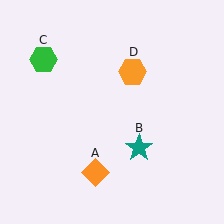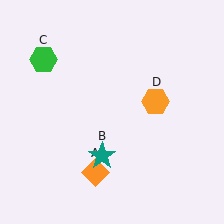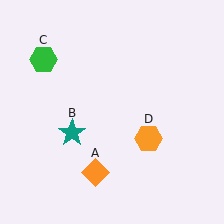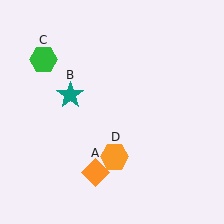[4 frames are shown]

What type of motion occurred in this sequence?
The teal star (object B), orange hexagon (object D) rotated clockwise around the center of the scene.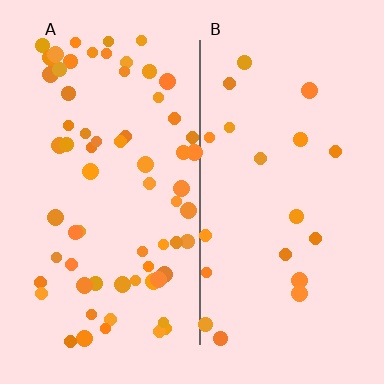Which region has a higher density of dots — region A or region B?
A (the left).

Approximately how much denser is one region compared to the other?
Approximately 3.3× — region A over region B.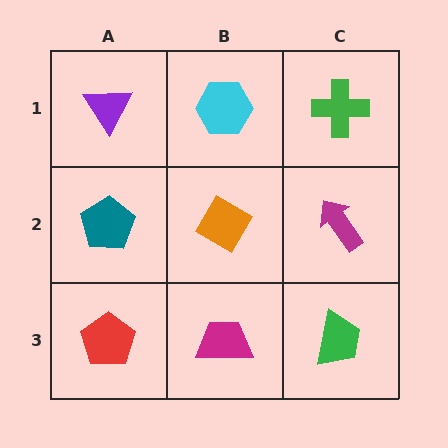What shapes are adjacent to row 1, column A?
A teal pentagon (row 2, column A), a cyan hexagon (row 1, column B).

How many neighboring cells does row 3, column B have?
3.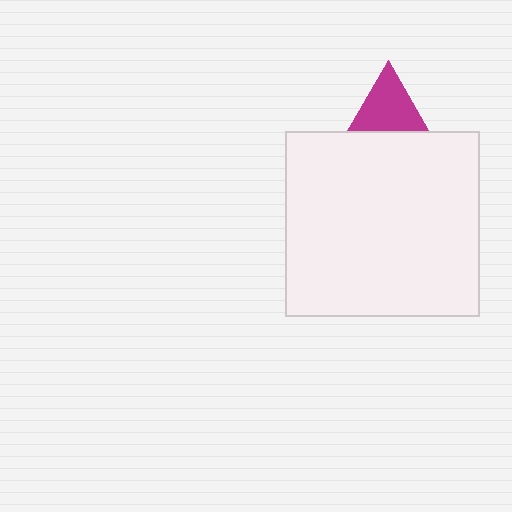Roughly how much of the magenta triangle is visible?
About half of it is visible (roughly 52%).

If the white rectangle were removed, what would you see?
You would see the complete magenta triangle.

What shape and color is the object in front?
The object in front is a white rectangle.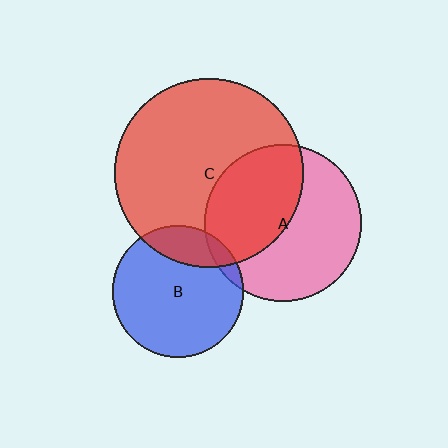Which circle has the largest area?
Circle C (red).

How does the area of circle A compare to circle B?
Approximately 1.4 times.